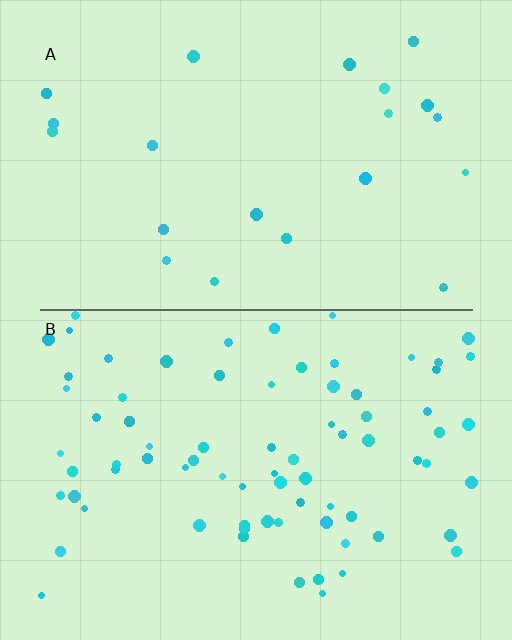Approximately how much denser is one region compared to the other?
Approximately 3.6× — region B over region A.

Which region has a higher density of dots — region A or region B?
B (the bottom).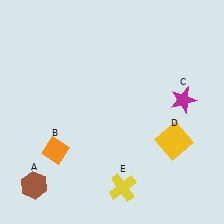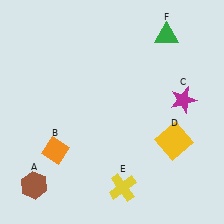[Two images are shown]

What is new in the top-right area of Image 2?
A green triangle (F) was added in the top-right area of Image 2.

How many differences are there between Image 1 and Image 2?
There is 1 difference between the two images.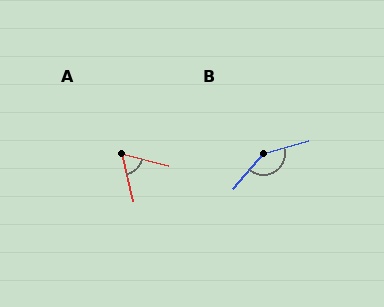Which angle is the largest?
B, at approximately 146 degrees.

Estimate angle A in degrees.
Approximately 62 degrees.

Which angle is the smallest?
A, at approximately 62 degrees.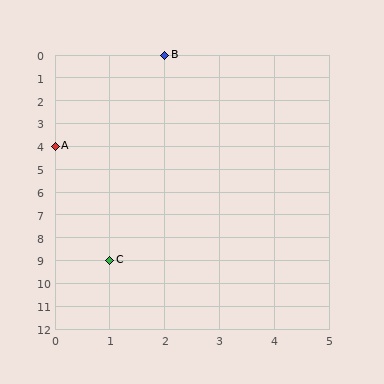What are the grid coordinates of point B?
Point B is at grid coordinates (2, 0).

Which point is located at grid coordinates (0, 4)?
Point A is at (0, 4).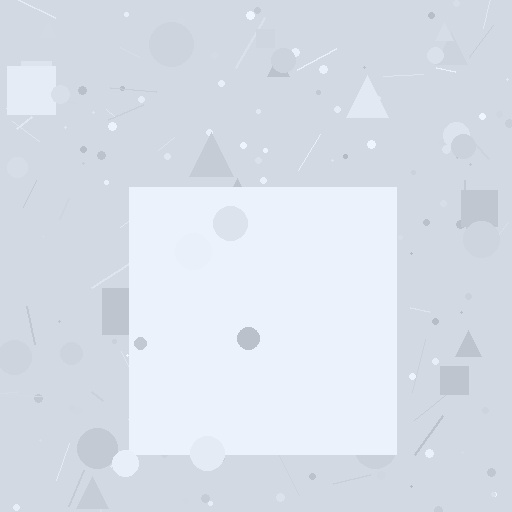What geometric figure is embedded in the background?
A square is embedded in the background.